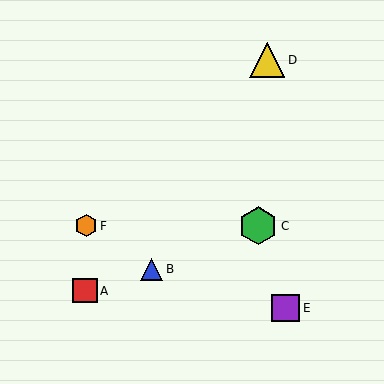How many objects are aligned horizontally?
2 objects (C, F) are aligned horizontally.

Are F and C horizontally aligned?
Yes, both are at y≈226.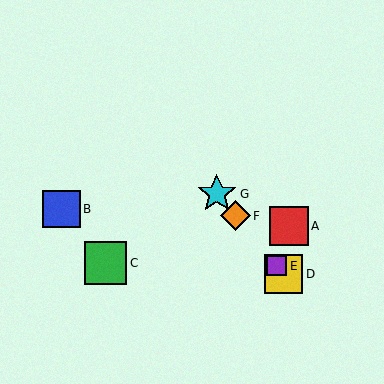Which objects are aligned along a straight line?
Objects D, E, F, G are aligned along a straight line.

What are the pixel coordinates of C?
Object C is at (105, 263).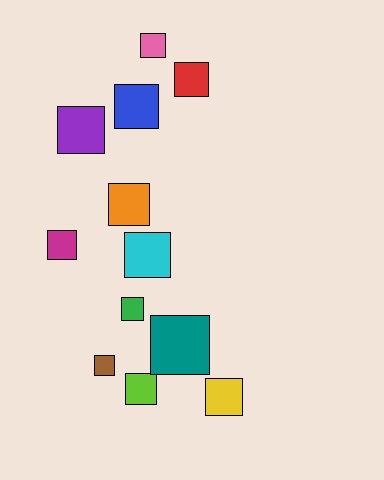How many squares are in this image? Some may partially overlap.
There are 12 squares.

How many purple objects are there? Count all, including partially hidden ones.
There is 1 purple object.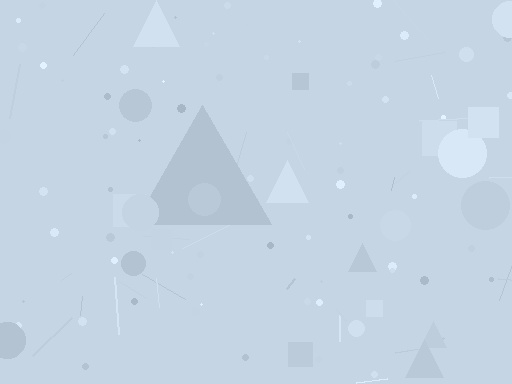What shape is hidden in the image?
A triangle is hidden in the image.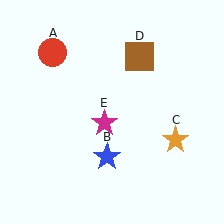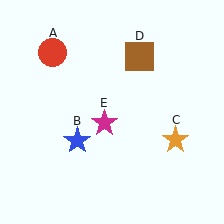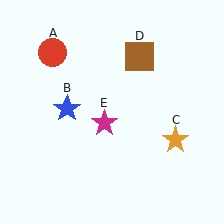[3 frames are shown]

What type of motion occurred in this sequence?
The blue star (object B) rotated clockwise around the center of the scene.